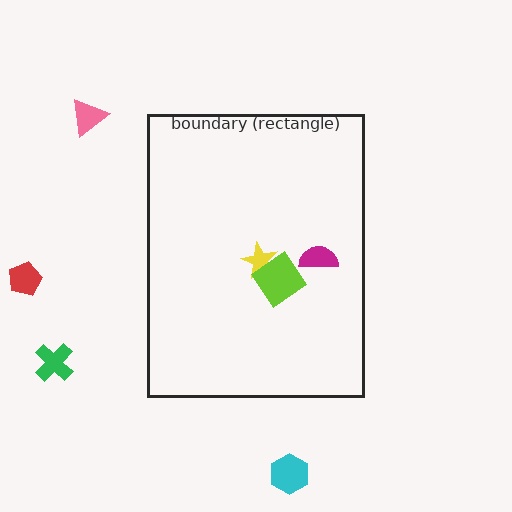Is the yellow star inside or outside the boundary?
Inside.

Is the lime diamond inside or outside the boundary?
Inside.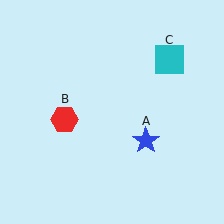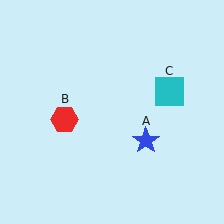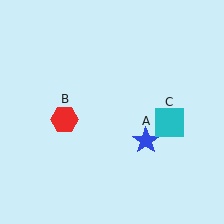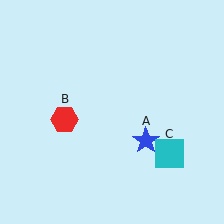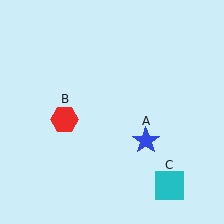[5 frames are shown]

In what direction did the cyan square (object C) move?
The cyan square (object C) moved down.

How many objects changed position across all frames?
1 object changed position: cyan square (object C).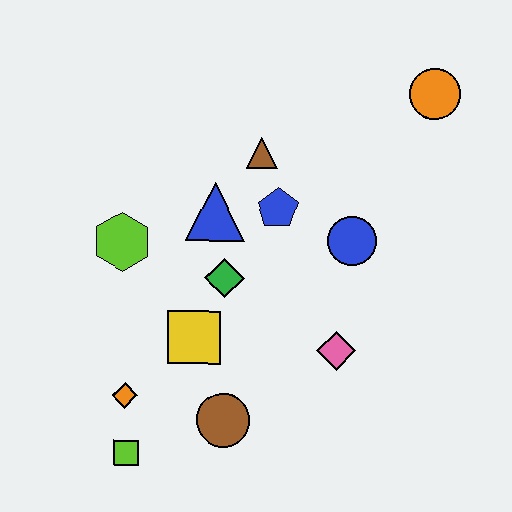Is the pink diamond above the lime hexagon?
No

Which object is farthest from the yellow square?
The orange circle is farthest from the yellow square.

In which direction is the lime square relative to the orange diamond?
The lime square is below the orange diamond.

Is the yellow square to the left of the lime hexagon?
No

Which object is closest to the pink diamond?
The blue circle is closest to the pink diamond.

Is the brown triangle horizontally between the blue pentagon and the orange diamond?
Yes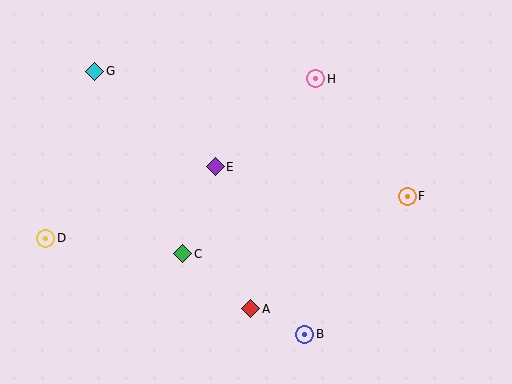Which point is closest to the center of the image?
Point E at (215, 167) is closest to the center.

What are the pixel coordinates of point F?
Point F is at (407, 196).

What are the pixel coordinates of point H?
Point H is at (316, 79).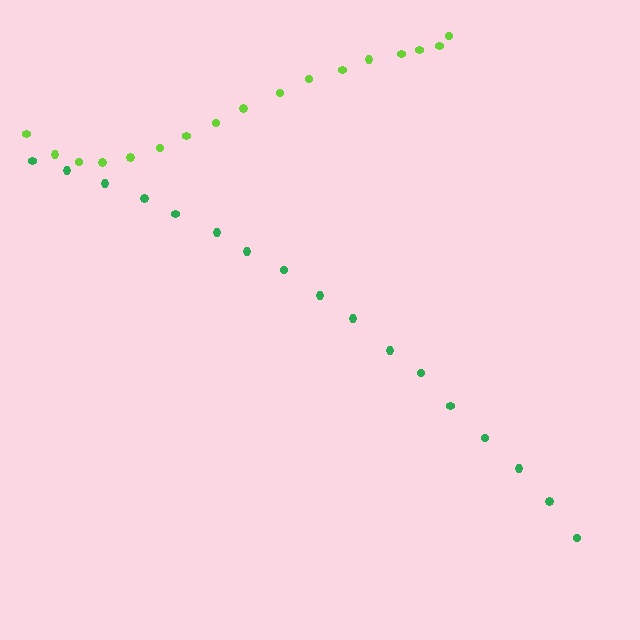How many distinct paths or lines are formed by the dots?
There are 2 distinct paths.